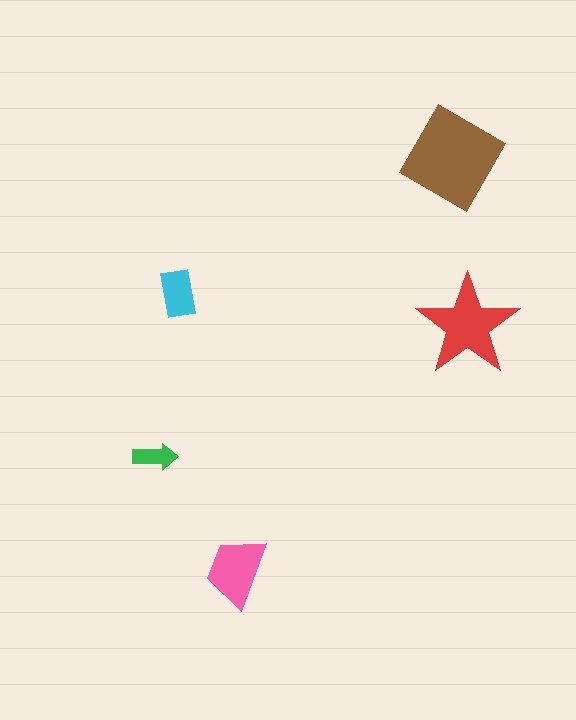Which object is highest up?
The brown square is topmost.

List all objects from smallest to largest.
The green arrow, the cyan rectangle, the pink trapezoid, the red star, the brown square.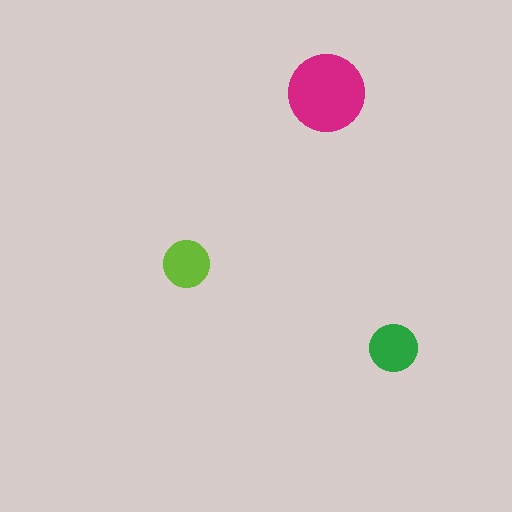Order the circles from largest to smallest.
the magenta one, the green one, the lime one.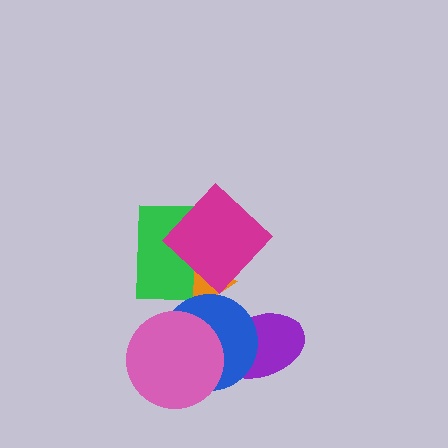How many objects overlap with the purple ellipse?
2 objects overlap with the purple ellipse.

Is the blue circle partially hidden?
Yes, it is partially covered by another shape.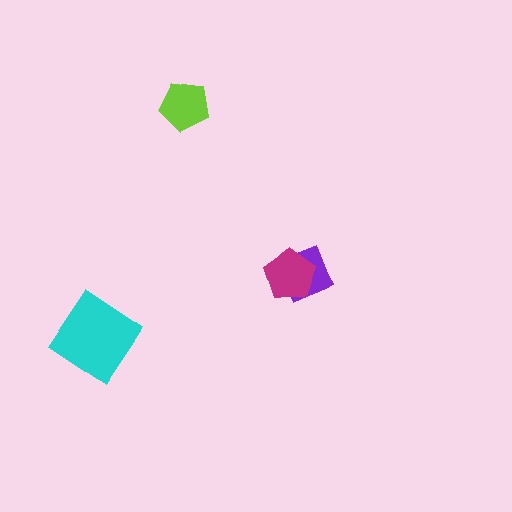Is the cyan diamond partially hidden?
No, no other shape covers it.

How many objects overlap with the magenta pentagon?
1 object overlaps with the magenta pentagon.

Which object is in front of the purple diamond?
The magenta pentagon is in front of the purple diamond.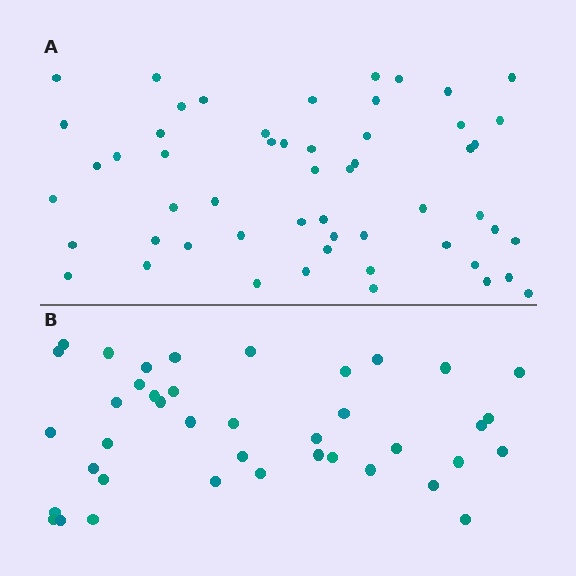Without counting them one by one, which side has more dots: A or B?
Region A (the top region) has more dots.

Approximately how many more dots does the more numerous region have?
Region A has approximately 15 more dots than region B.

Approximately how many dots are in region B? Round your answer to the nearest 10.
About 40 dots.